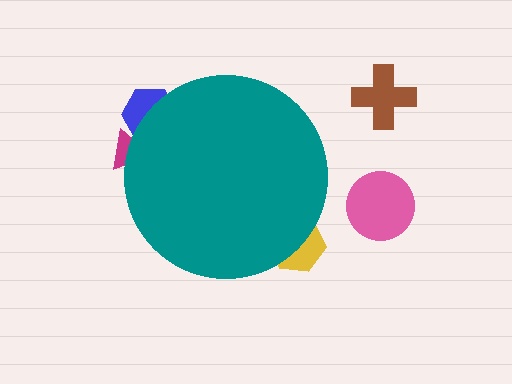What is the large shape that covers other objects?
A teal circle.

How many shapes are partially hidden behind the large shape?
3 shapes are partially hidden.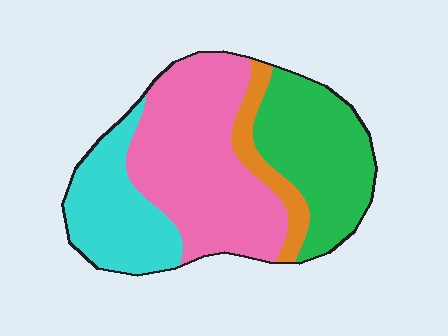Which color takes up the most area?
Pink, at roughly 40%.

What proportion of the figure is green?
Green covers around 30% of the figure.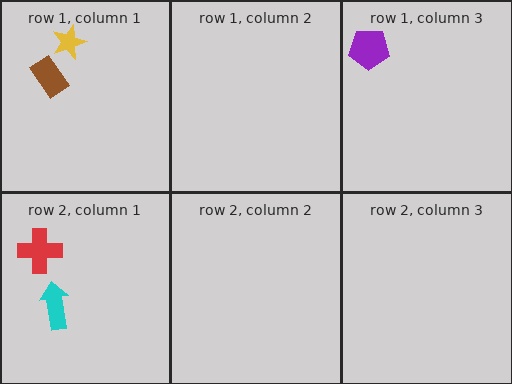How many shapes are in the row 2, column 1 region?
2.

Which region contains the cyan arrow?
The row 2, column 1 region.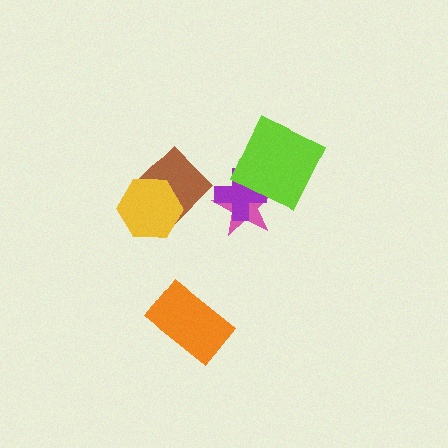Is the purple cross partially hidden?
Yes, it is partially covered by another shape.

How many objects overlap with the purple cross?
2 objects overlap with the purple cross.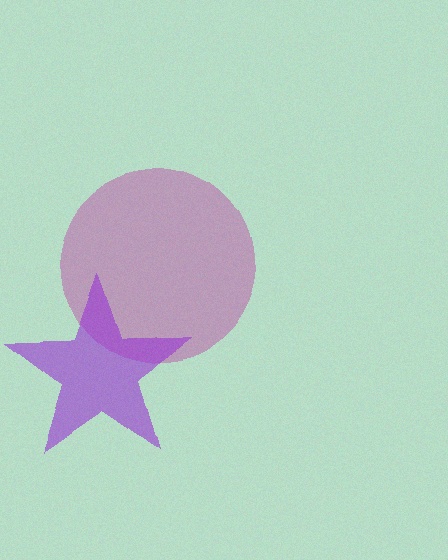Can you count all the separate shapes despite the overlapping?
Yes, there are 2 separate shapes.